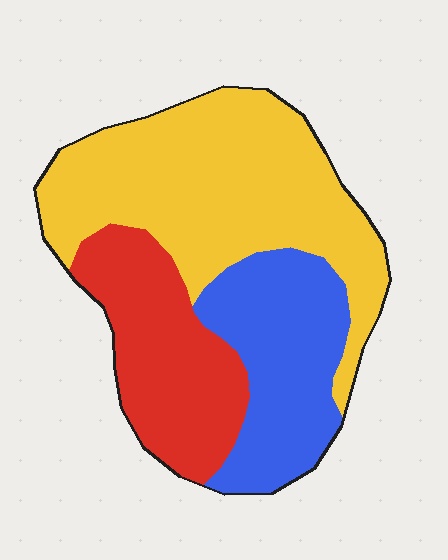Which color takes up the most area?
Yellow, at roughly 50%.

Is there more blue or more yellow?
Yellow.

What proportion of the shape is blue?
Blue covers about 25% of the shape.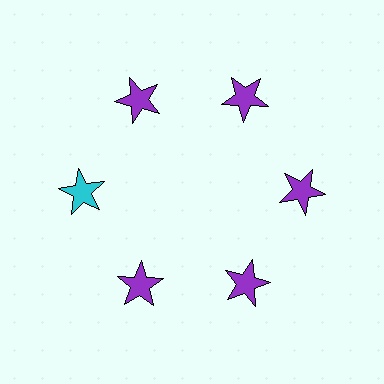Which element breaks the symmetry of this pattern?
The cyan star at roughly the 9 o'clock position breaks the symmetry. All other shapes are purple stars.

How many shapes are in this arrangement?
There are 6 shapes arranged in a ring pattern.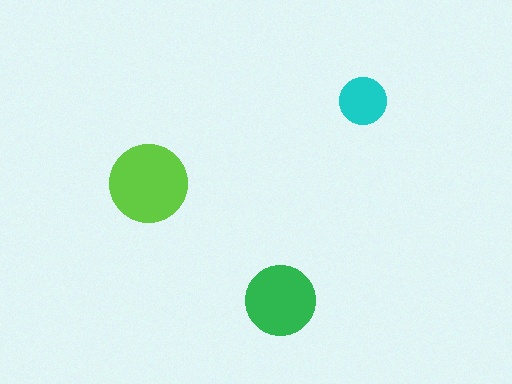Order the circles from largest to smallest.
the lime one, the green one, the cyan one.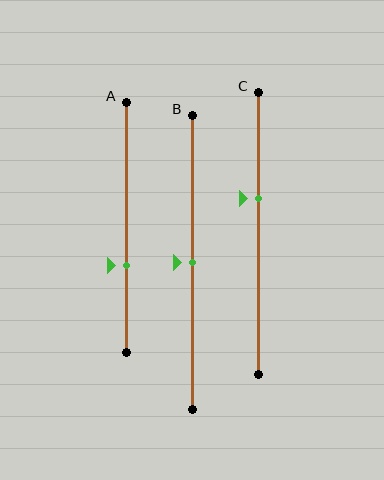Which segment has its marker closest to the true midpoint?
Segment B has its marker closest to the true midpoint.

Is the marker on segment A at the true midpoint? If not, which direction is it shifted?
No, the marker on segment A is shifted downward by about 15% of the segment length.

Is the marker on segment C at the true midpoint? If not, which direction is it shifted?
No, the marker on segment C is shifted upward by about 12% of the segment length.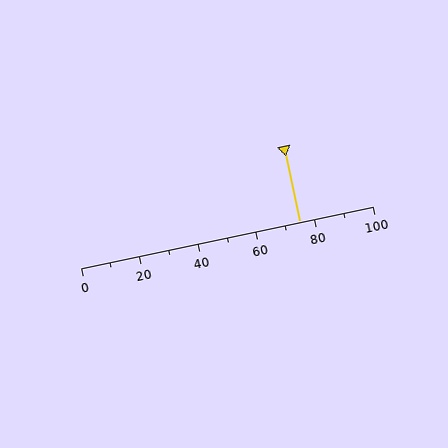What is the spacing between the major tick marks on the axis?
The major ticks are spaced 20 apart.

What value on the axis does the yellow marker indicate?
The marker indicates approximately 75.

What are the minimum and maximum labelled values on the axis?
The axis runs from 0 to 100.